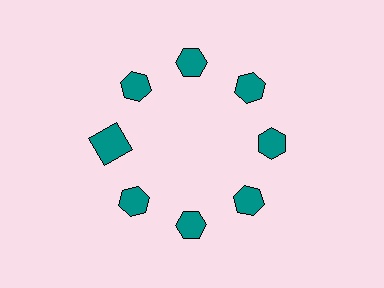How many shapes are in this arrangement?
There are 8 shapes arranged in a ring pattern.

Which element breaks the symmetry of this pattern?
The teal square at roughly the 9 o'clock position breaks the symmetry. All other shapes are teal hexagons.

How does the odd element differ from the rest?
It has a different shape: square instead of hexagon.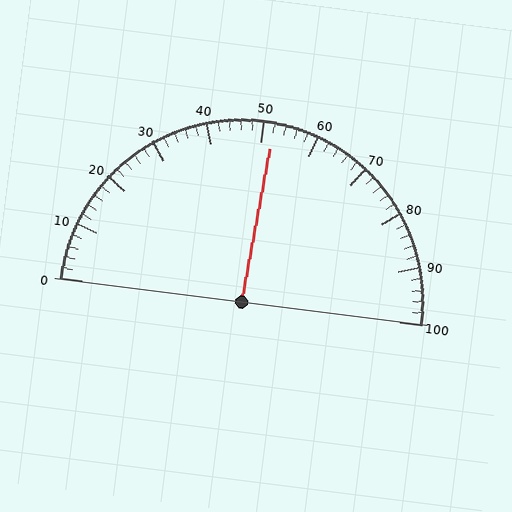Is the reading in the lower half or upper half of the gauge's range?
The reading is in the upper half of the range (0 to 100).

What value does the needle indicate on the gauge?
The needle indicates approximately 52.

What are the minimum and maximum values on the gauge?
The gauge ranges from 0 to 100.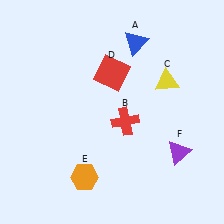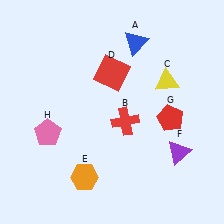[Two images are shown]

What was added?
A red pentagon (G), a pink pentagon (H) were added in Image 2.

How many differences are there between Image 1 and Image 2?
There are 2 differences between the two images.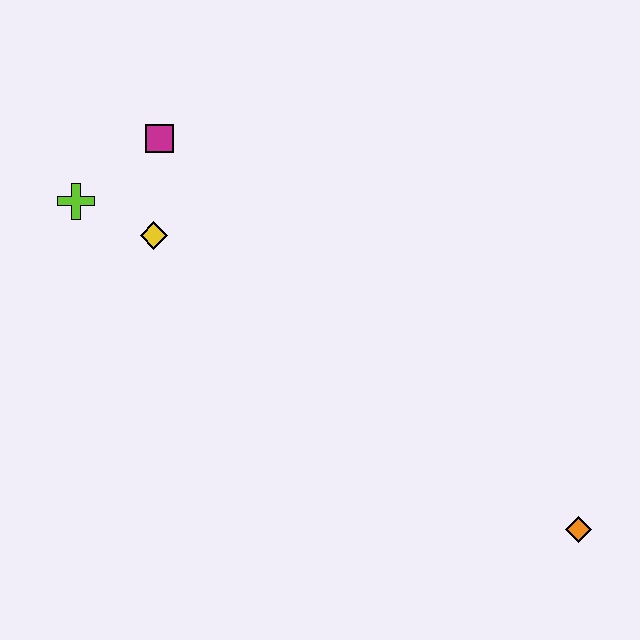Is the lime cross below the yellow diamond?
No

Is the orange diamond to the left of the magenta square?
No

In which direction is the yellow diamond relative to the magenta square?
The yellow diamond is below the magenta square.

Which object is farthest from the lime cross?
The orange diamond is farthest from the lime cross.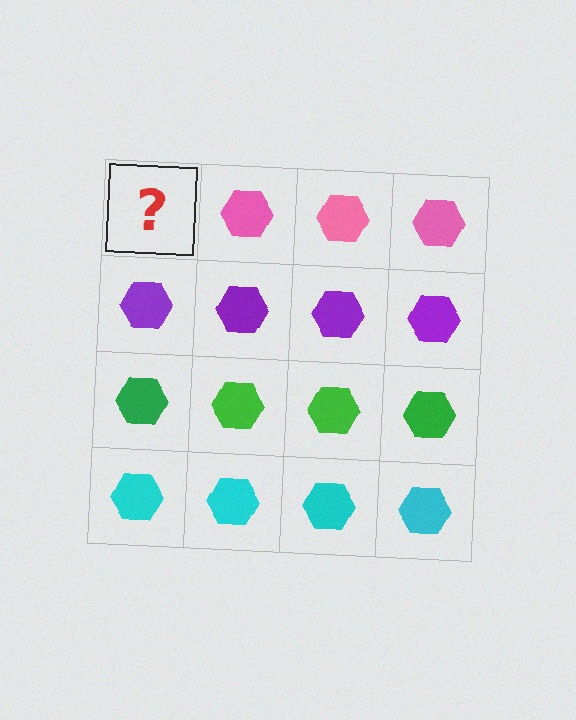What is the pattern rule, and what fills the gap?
The rule is that each row has a consistent color. The gap should be filled with a pink hexagon.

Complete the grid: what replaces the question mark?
The question mark should be replaced with a pink hexagon.